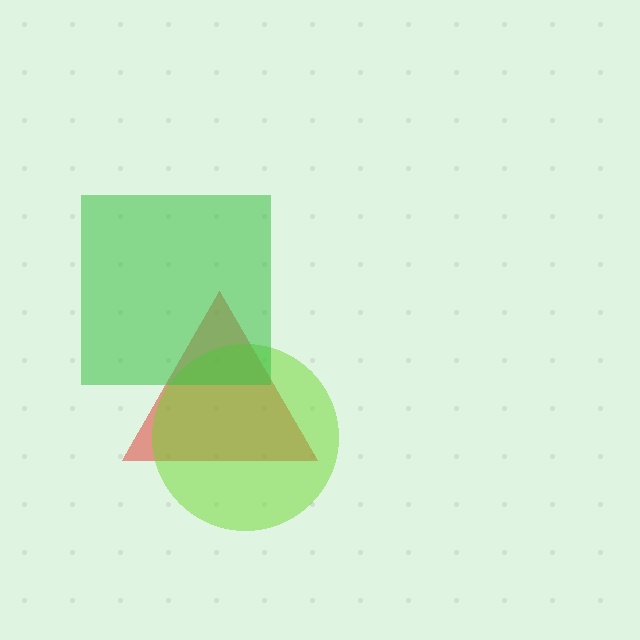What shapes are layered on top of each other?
The layered shapes are: a red triangle, a lime circle, a green square.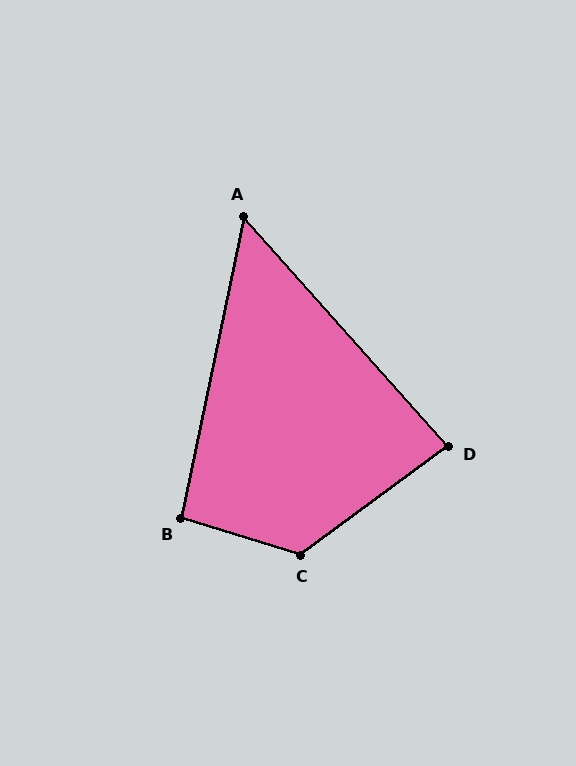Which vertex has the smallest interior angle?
A, at approximately 53 degrees.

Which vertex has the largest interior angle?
C, at approximately 127 degrees.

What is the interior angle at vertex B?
Approximately 95 degrees (obtuse).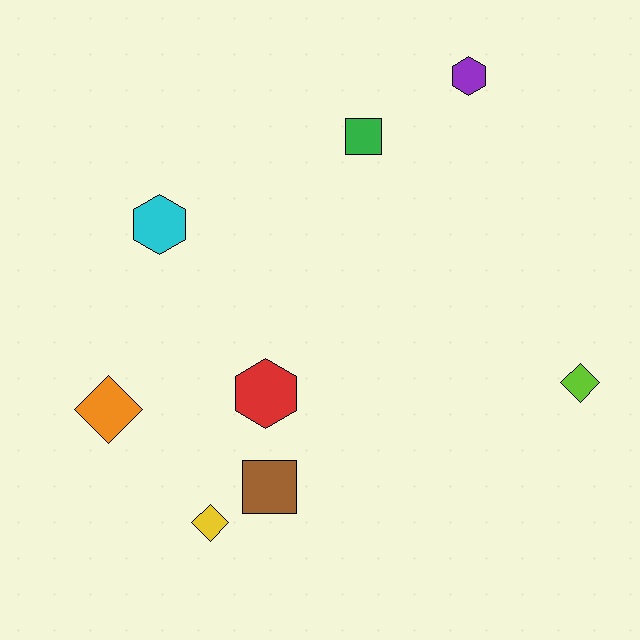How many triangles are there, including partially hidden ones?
There are no triangles.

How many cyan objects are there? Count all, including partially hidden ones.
There is 1 cyan object.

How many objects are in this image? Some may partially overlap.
There are 8 objects.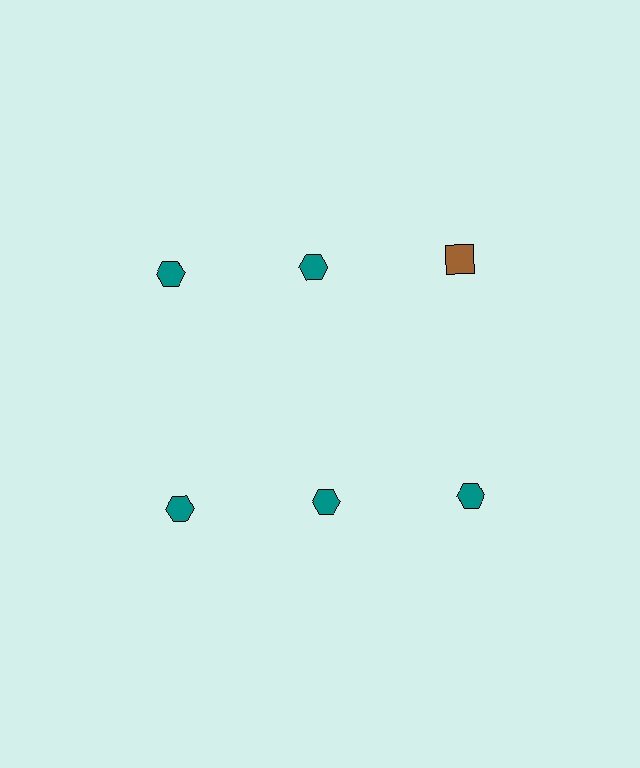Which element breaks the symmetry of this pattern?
The brown square in the top row, center column breaks the symmetry. All other shapes are teal hexagons.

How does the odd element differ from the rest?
It differs in both color (brown instead of teal) and shape (square instead of hexagon).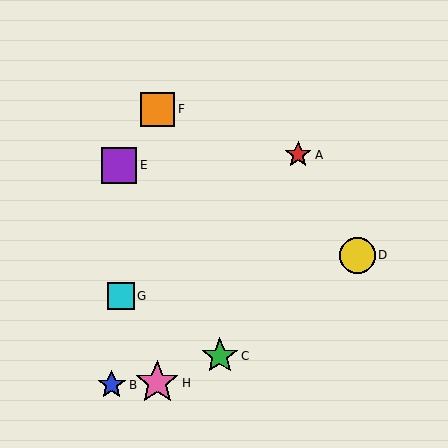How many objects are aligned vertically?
2 objects (F, H) are aligned vertically.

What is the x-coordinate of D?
Object D is at x≈357.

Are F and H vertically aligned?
Yes, both are at x≈157.